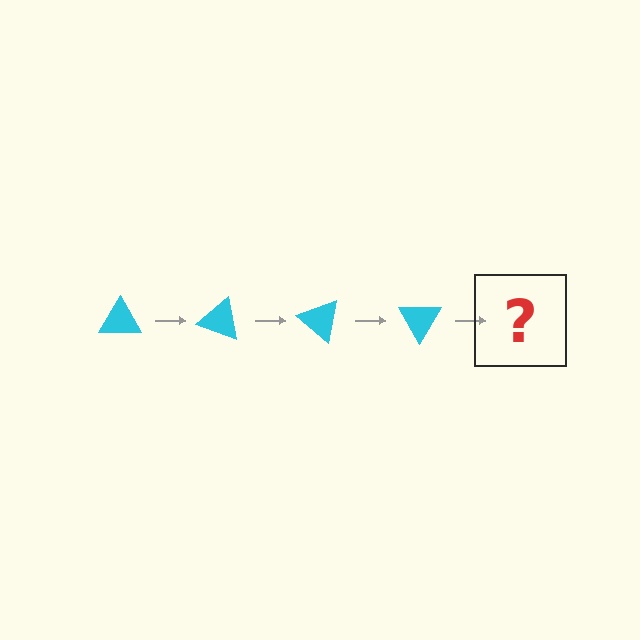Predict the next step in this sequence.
The next step is a cyan triangle rotated 80 degrees.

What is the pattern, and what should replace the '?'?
The pattern is that the triangle rotates 20 degrees each step. The '?' should be a cyan triangle rotated 80 degrees.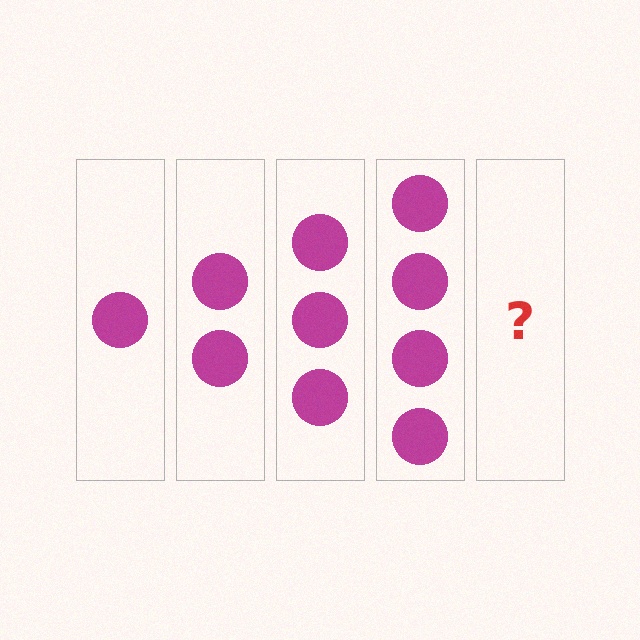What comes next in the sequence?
The next element should be 5 circles.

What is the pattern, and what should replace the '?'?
The pattern is that each step adds one more circle. The '?' should be 5 circles.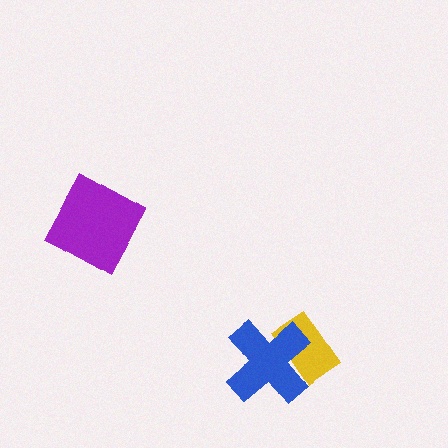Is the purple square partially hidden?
No, no other shape covers it.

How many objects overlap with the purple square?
0 objects overlap with the purple square.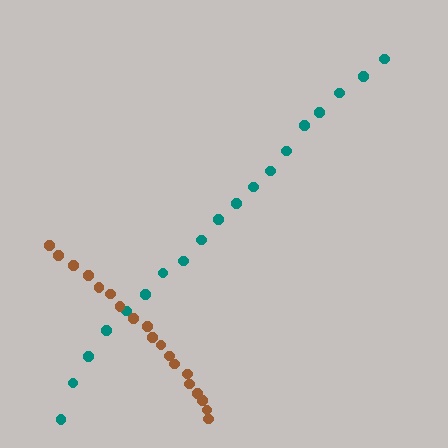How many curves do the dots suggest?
There are 2 distinct paths.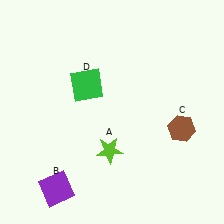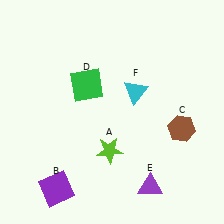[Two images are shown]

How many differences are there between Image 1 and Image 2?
There are 2 differences between the two images.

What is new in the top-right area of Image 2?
A cyan triangle (F) was added in the top-right area of Image 2.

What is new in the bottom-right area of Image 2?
A purple triangle (E) was added in the bottom-right area of Image 2.